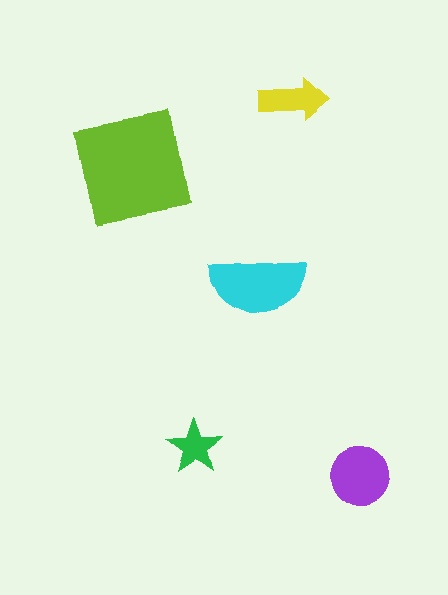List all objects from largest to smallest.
The lime square, the cyan semicircle, the purple circle, the yellow arrow, the green star.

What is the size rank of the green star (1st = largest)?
5th.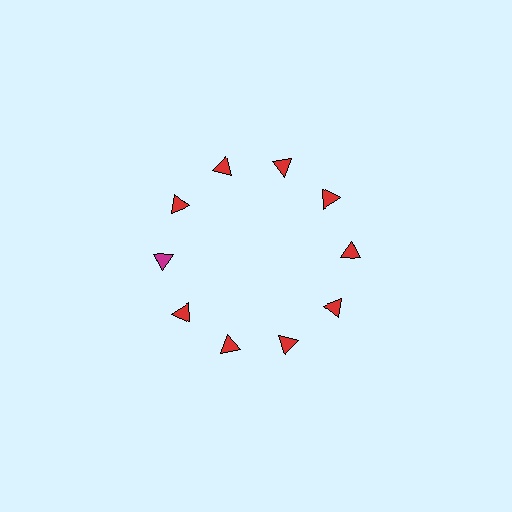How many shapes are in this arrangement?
There are 10 shapes arranged in a ring pattern.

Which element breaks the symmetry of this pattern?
The magenta triangle at roughly the 9 o'clock position breaks the symmetry. All other shapes are red triangles.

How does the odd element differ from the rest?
It has a different color: magenta instead of red.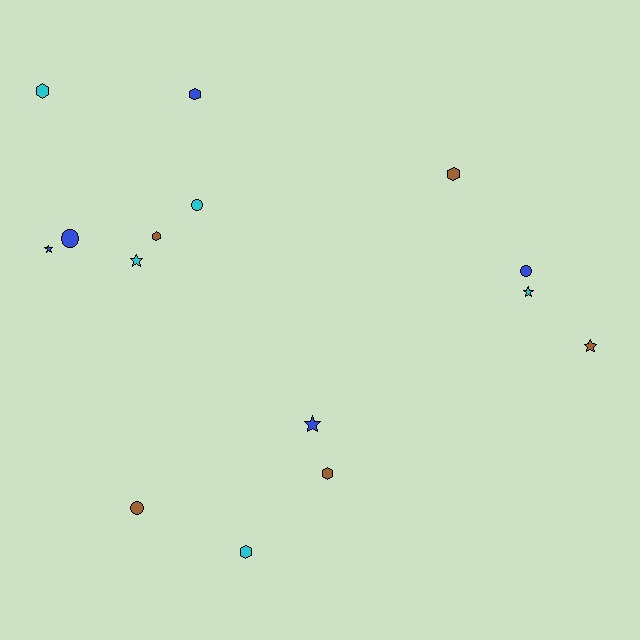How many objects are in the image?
There are 15 objects.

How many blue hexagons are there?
There is 1 blue hexagon.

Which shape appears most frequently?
Hexagon, with 6 objects.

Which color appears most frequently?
Brown, with 5 objects.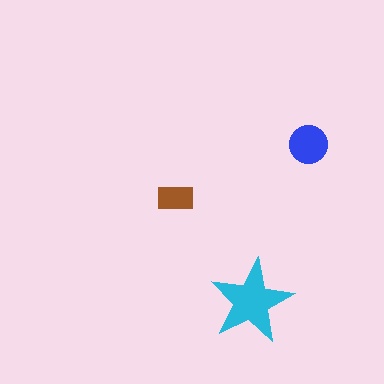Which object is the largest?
The cyan star.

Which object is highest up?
The blue circle is topmost.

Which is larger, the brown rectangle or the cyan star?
The cyan star.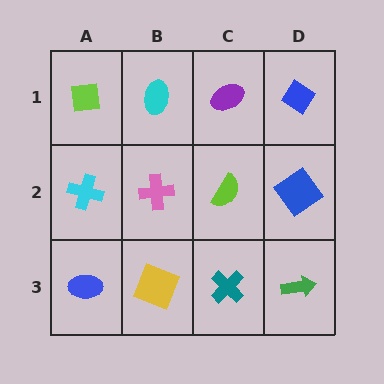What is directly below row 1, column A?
A cyan cross.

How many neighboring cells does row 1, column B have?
3.